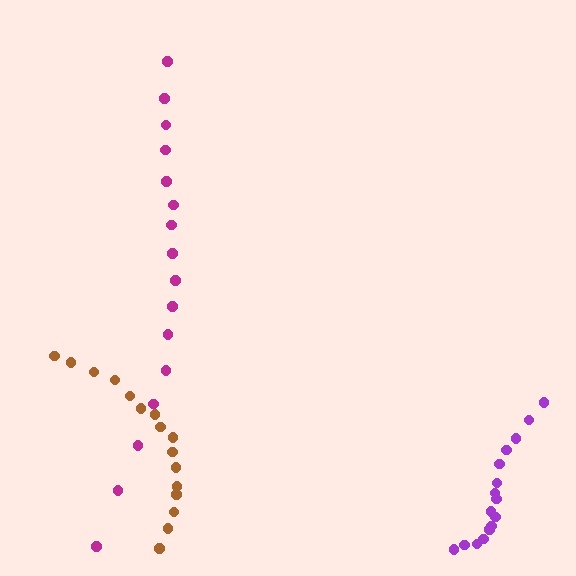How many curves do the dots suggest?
There are 3 distinct paths.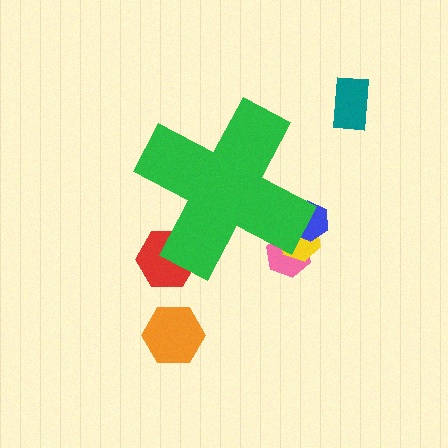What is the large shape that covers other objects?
A green cross.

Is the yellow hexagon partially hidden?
Yes, the yellow hexagon is partially hidden behind the green cross.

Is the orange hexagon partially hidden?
No, the orange hexagon is fully visible.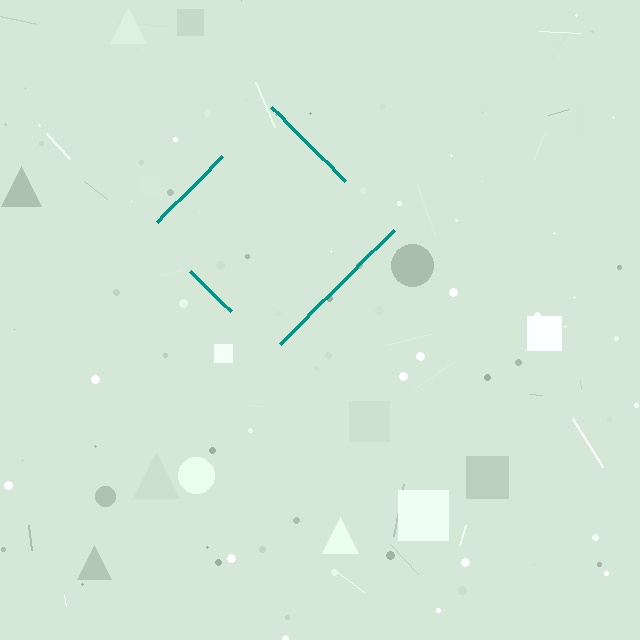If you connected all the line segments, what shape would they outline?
They would outline a diamond.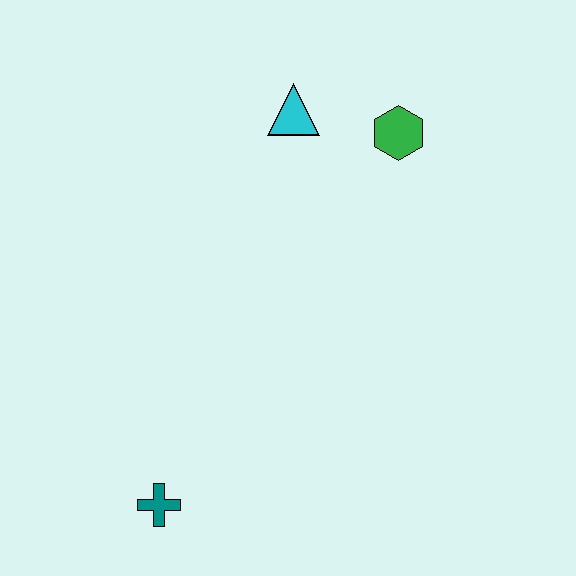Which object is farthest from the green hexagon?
The teal cross is farthest from the green hexagon.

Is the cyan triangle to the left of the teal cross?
No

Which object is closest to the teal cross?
The cyan triangle is closest to the teal cross.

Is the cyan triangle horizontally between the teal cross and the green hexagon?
Yes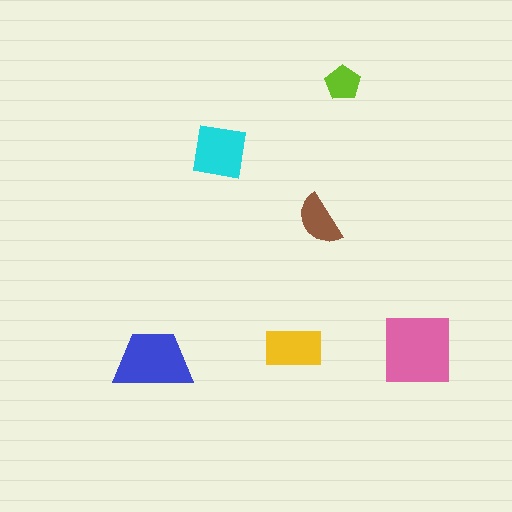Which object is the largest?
The pink square.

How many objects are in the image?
There are 6 objects in the image.